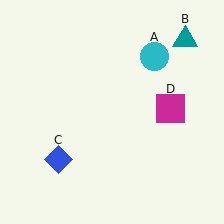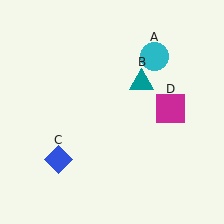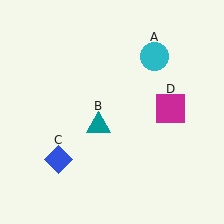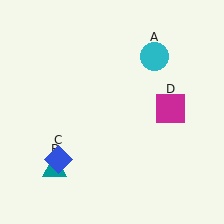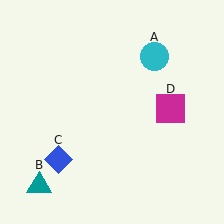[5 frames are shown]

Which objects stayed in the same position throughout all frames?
Cyan circle (object A) and blue diamond (object C) and magenta square (object D) remained stationary.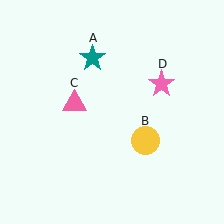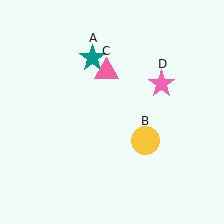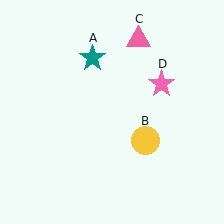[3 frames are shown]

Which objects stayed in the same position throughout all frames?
Teal star (object A) and yellow circle (object B) and pink star (object D) remained stationary.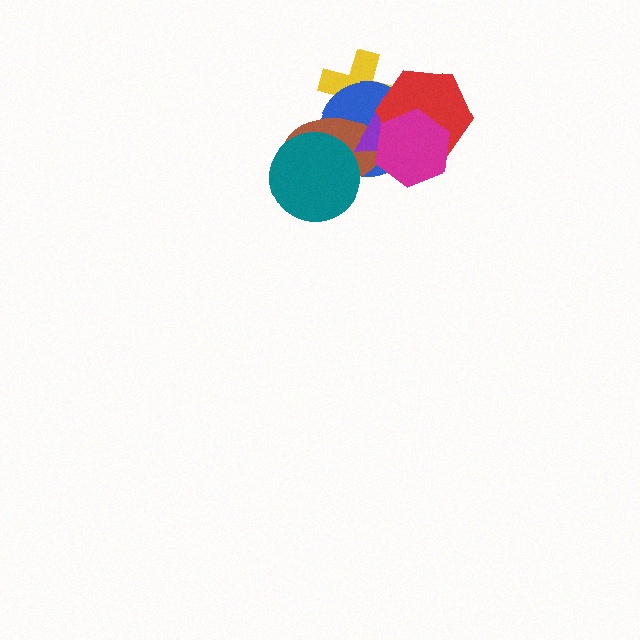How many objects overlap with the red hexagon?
4 objects overlap with the red hexagon.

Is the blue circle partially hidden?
Yes, it is partially covered by another shape.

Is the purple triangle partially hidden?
Yes, it is partially covered by another shape.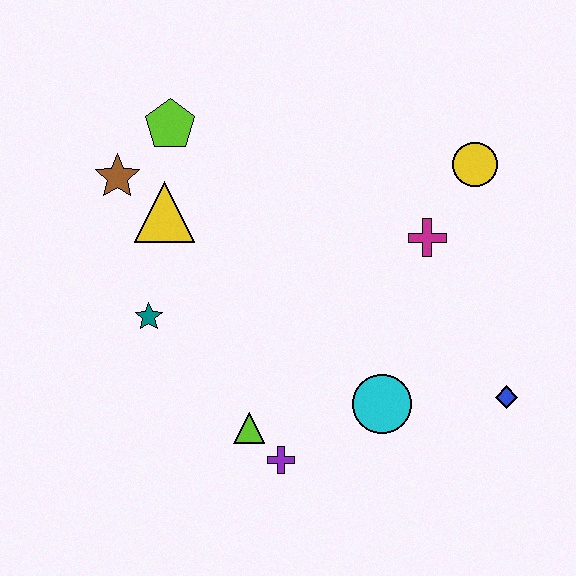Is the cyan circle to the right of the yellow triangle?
Yes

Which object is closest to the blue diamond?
The cyan circle is closest to the blue diamond.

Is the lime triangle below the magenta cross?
Yes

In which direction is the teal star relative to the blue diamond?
The teal star is to the left of the blue diamond.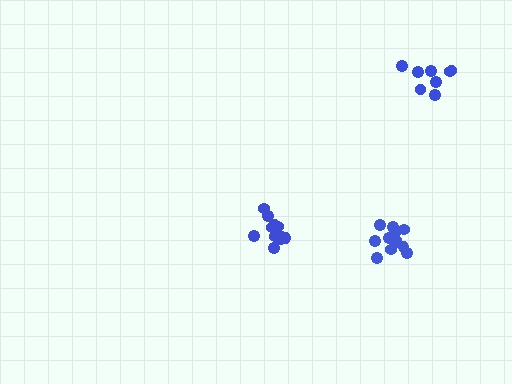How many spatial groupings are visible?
There are 3 spatial groupings.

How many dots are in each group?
Group 1: 13 dots, Group 2: 8 dots, Group 3: 12 dots (33 total).